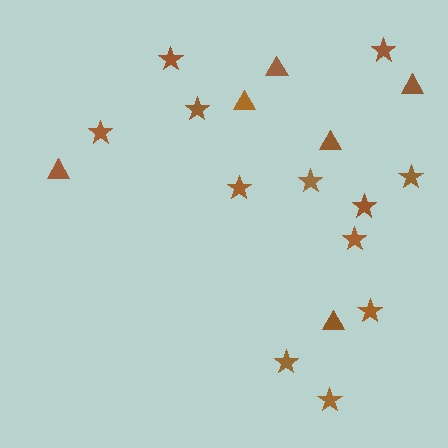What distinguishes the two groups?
There are 2 groups: one group of triangles (6) and one group of stars (12).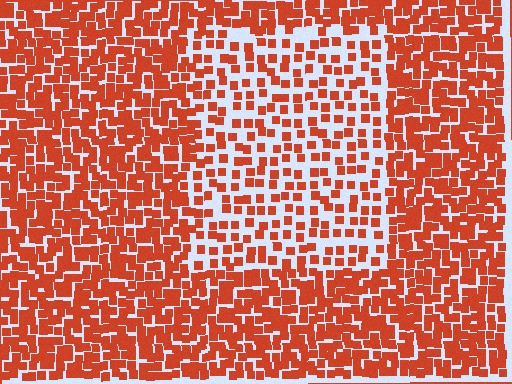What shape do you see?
I see a rectangle.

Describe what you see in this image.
The image contains small red elements arranged at two different densities. A rectangle-shaped region is visible where the elements are less densely packed than the surrounding area.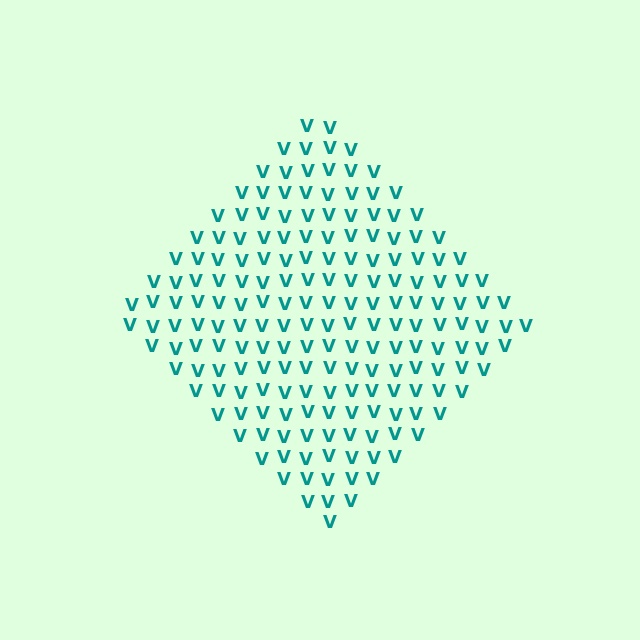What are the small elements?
The small elements are letter V's.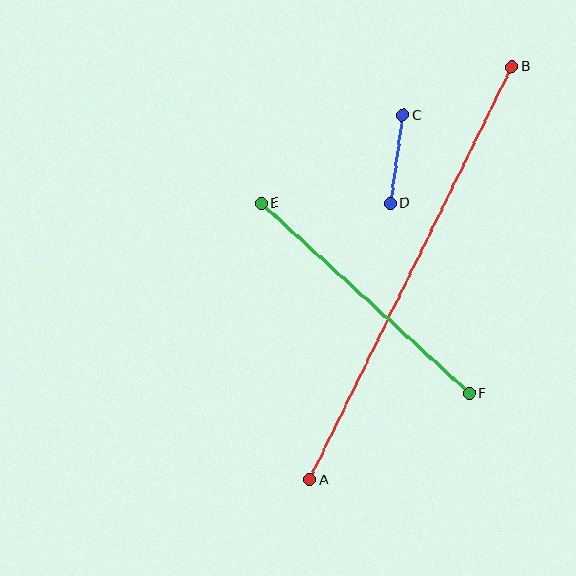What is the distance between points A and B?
The distance is approximately 460 pixels.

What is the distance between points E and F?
The distance is approximately 281 pixels.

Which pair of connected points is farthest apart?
Points A and B are farthest apart.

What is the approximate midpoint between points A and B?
The midpoint is at approximately (411, 273) pixels.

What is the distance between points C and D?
The distance is approximately 89 pixels.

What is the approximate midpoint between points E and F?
The midpoint is at approximately (365, 298) pixels.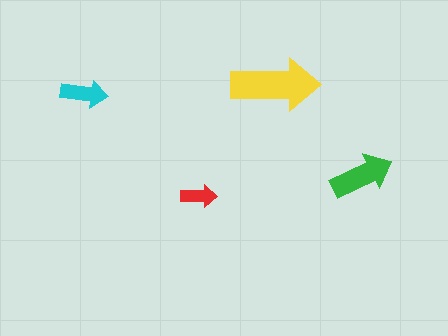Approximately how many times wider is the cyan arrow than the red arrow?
About 1.5 times wider.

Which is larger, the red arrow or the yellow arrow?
The yellow one.